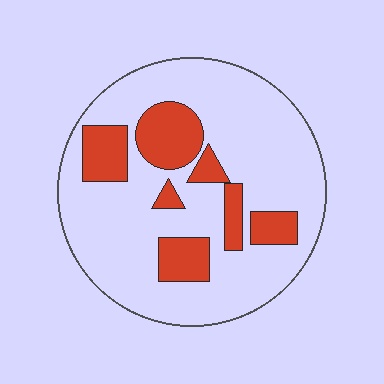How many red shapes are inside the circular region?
7.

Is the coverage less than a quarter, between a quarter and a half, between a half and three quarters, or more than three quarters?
Less than a quarter.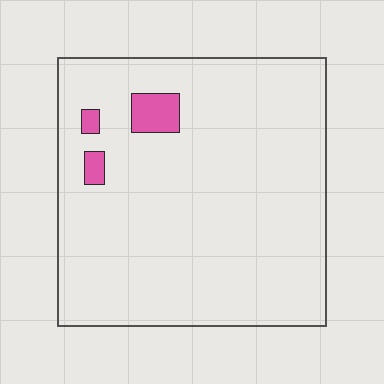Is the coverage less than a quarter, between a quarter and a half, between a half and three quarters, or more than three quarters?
Less than a quarter.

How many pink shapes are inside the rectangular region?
3.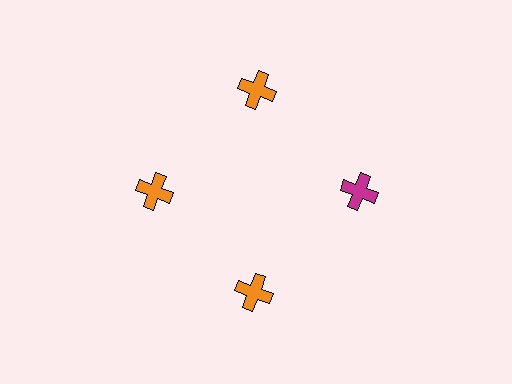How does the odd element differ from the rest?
It has a different color: magenta instead of orange.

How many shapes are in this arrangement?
There are 4 shapes arranged in a ring pattern.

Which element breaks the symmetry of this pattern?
The magenta cross at roughly the 3 o'clock position breaks the symmetry. All other shapes are orange crosses.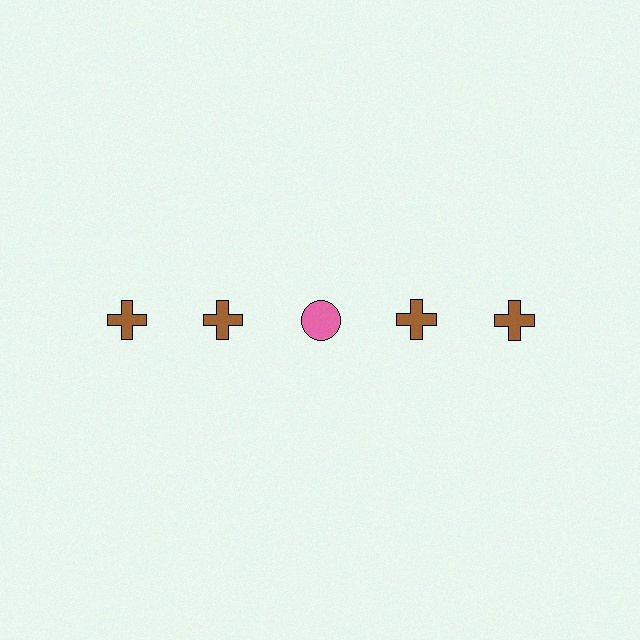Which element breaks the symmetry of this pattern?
The pink circle in the top row, center column breaks the symmetry. All other shapes are brown crosses.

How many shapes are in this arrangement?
There are 5 shapes arranged in a grid pattern.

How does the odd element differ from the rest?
It differs in both color (pink instead of brown) and shape (circle instead of cross).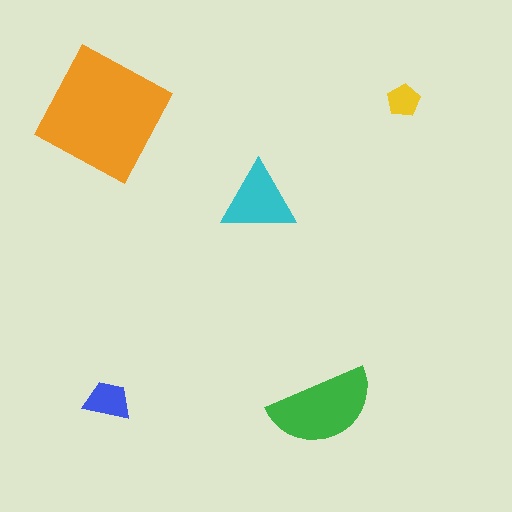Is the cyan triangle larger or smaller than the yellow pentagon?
Larger.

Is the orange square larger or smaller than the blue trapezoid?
Larger.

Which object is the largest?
The orange square.